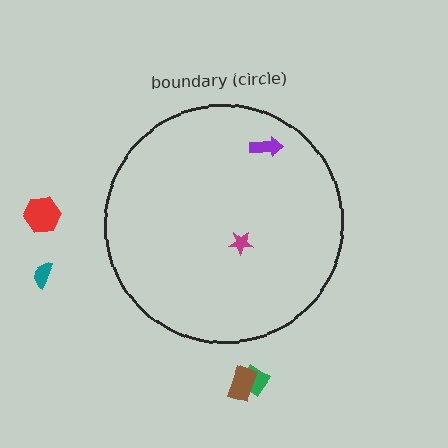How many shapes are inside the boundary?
2 inside, 4 outside.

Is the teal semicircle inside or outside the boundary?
Outside.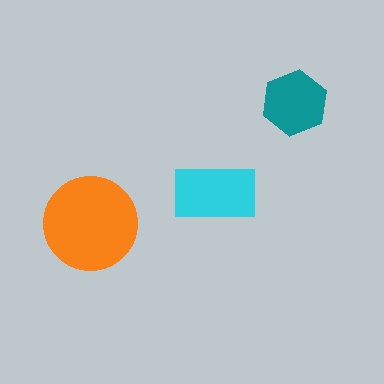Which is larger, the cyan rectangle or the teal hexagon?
The cyan rectangle.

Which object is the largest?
The orange circle.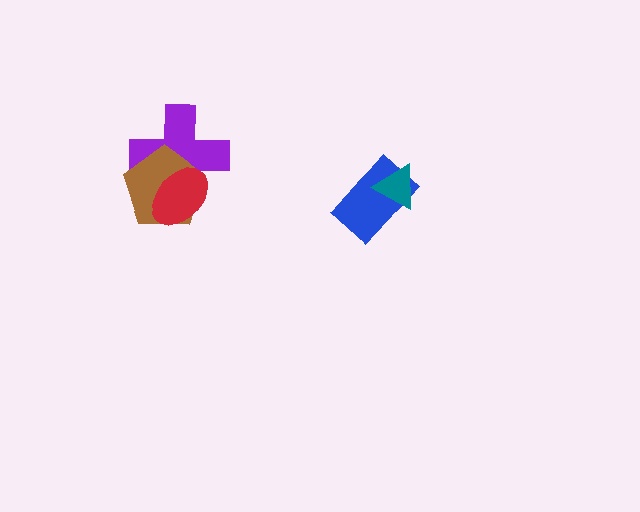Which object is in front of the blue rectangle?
The teal triangle is in front of the blue rectangle.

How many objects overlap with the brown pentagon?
2 objects overlap with the brown pentagon.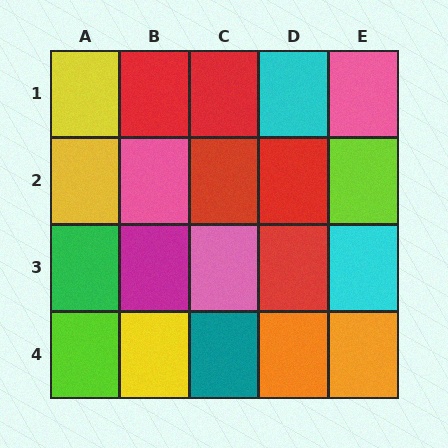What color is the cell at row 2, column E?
Lime.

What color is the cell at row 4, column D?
Orange.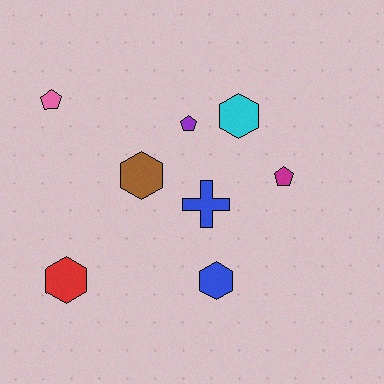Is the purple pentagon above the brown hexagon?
Yes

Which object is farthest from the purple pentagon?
The red hexagon is farthest from the purple pentagon.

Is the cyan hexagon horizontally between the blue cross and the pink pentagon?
No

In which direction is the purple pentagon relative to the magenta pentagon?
The purple pentagon is to the left of the magenta pentagon.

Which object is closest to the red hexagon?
The brown hexagon is closest to the red hexagon.